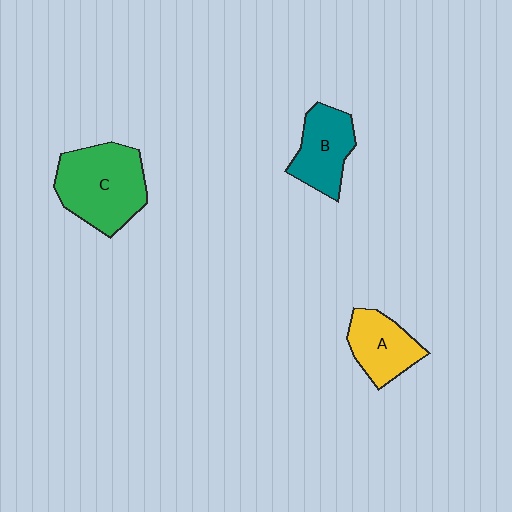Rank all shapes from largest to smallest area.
From largest to smallest: C (green), B (teal), A (yellow).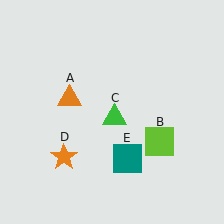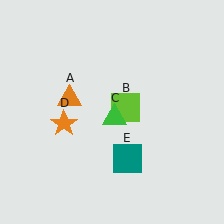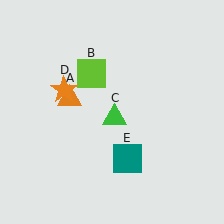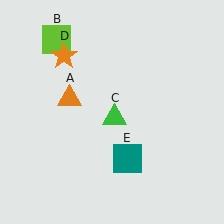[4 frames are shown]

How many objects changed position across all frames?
2 objects changed position: lime square (object B), orange star (object D).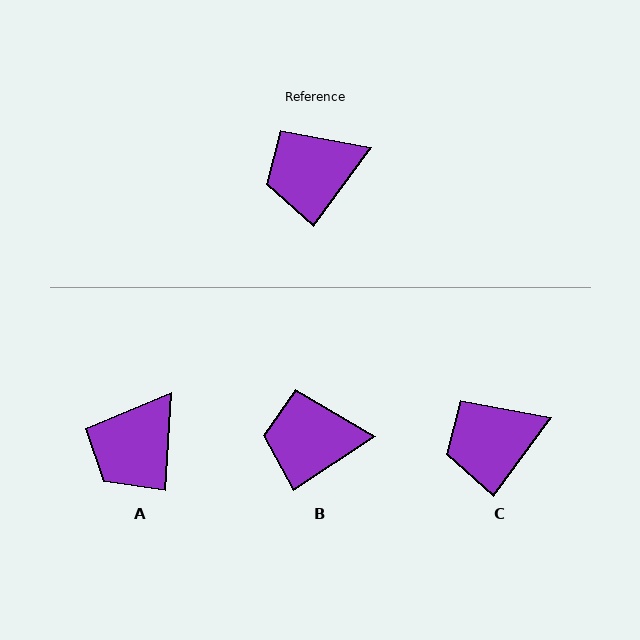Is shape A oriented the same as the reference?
No, it is off by about 33 degrees.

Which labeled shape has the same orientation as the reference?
C.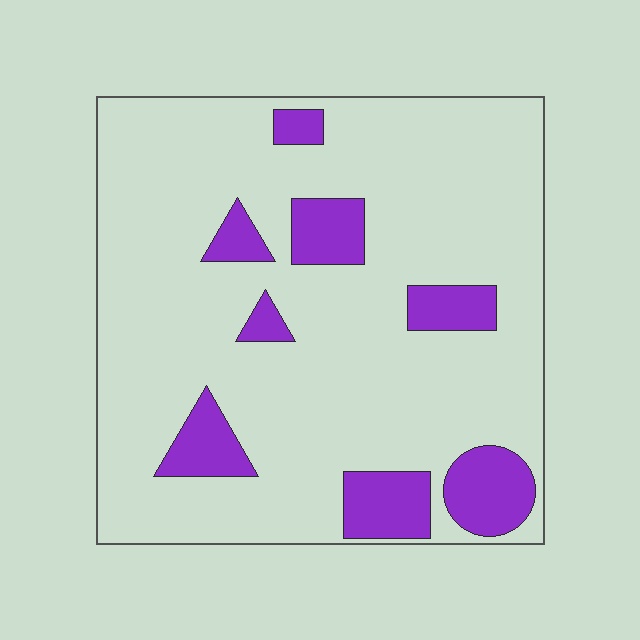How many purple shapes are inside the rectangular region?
8.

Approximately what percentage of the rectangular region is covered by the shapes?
Approximately 15%.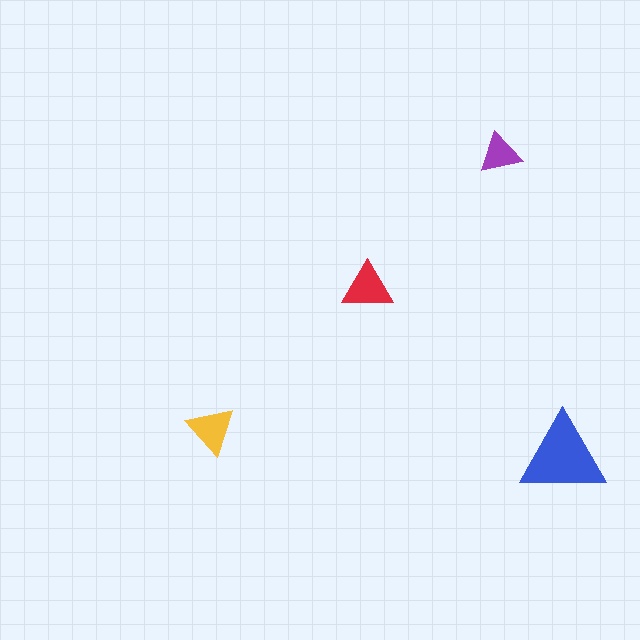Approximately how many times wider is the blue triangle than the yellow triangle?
About 2 times wider.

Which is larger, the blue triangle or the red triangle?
The blue one.